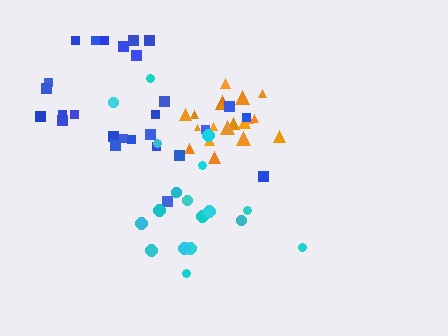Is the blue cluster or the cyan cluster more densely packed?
Blue.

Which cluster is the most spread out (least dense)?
Cyan.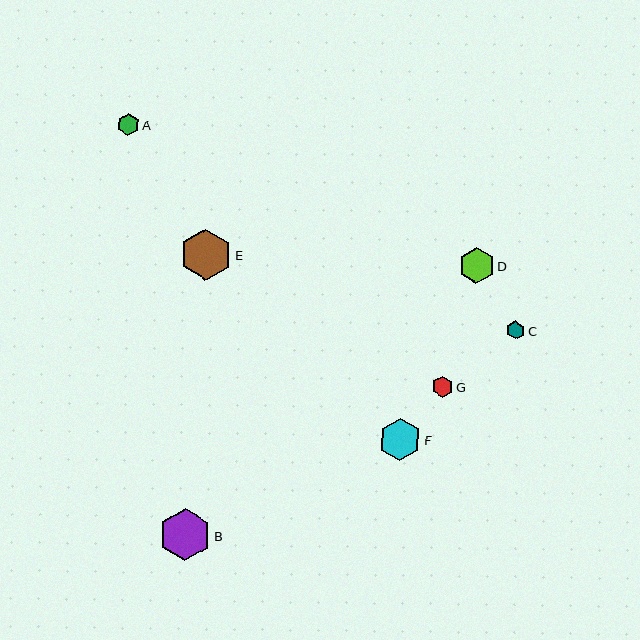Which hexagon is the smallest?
Hexagon C is the smallest with a size of approximately 18 pixels.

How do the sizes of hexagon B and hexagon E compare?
Hexagon B and hexagon E are approximately the same size.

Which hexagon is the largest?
Hexagon B is the largest with a size of approximately 52 pixels.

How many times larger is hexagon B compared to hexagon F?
Hexagon B is approximately 1.2 times the size of hexagon F.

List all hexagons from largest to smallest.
From largest to smallest: B, E, F, D, A, G, C.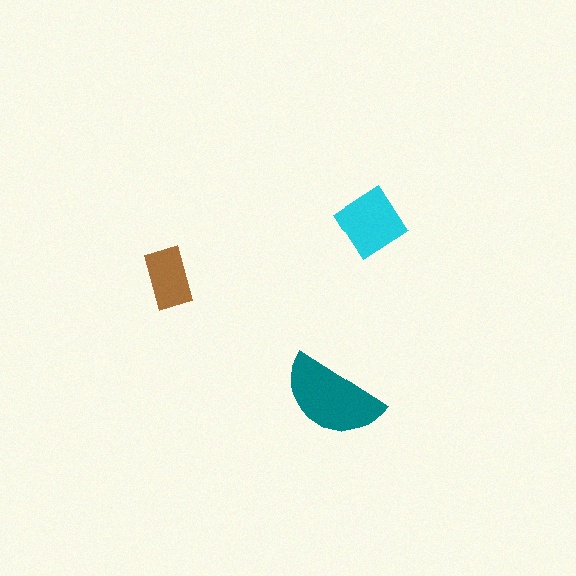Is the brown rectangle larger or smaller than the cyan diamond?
Smaller.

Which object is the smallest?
The brown rectangle.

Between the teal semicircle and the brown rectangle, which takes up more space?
The teal semicircle.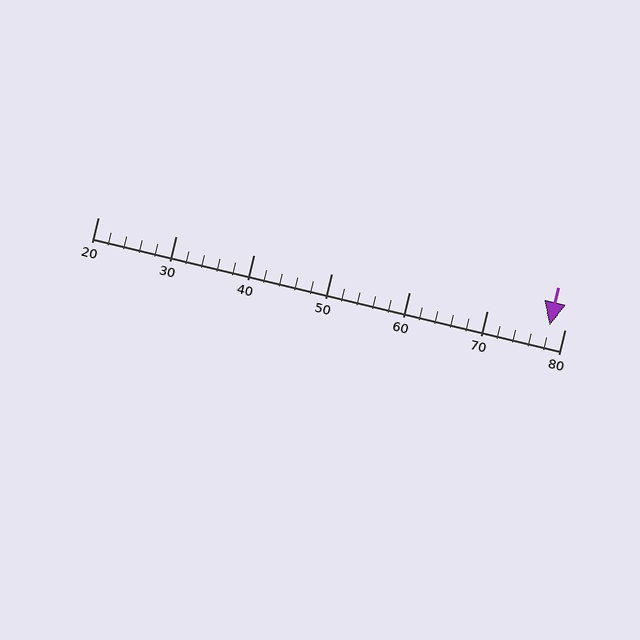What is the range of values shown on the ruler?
The ruler shows values from 20 to 80.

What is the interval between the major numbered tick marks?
The major tick marks are spaced 10 units apart.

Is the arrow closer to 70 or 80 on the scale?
The arrow is closer to 80.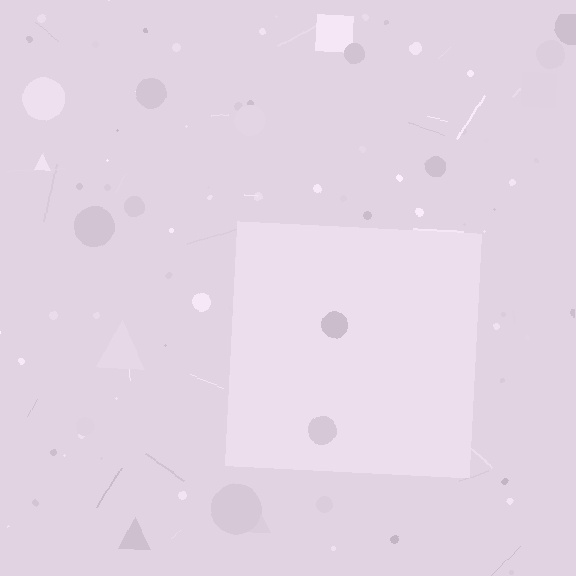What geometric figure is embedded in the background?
A square is embedded in the background.